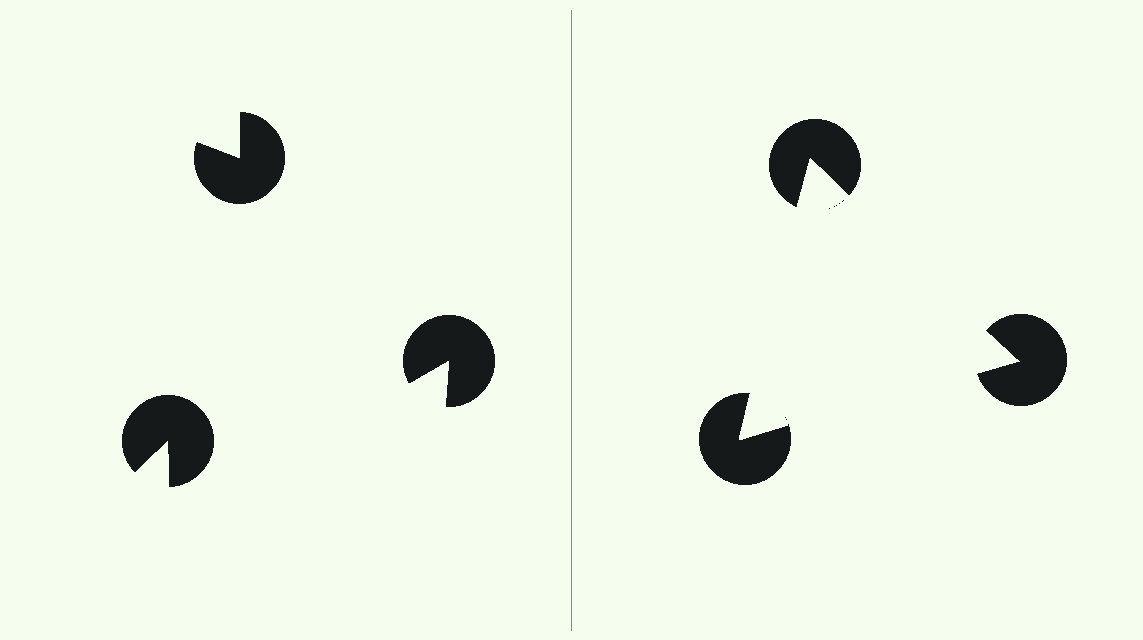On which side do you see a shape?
An illusory triangle appears on the right side. On the left side the wedge cuts are rotated, so no coherent shape forms.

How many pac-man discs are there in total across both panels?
6 — 3 on each side.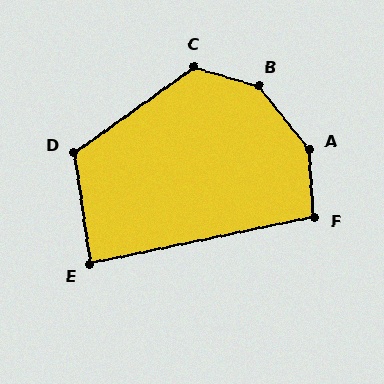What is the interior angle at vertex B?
Approximately 145 degrees (obtuse).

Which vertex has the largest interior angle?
A, at approximately 145 degrees.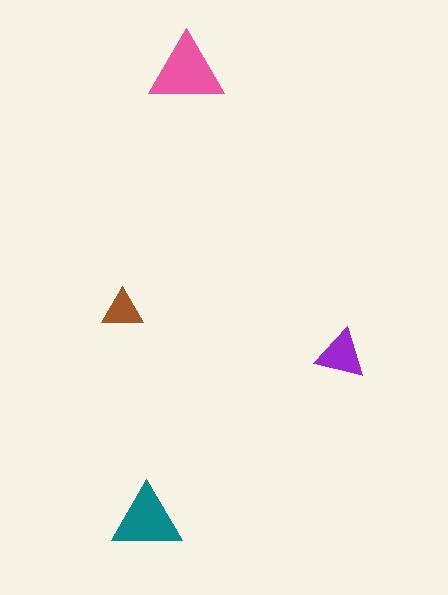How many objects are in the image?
There are 4 objects in the image.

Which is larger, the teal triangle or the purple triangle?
The teal one.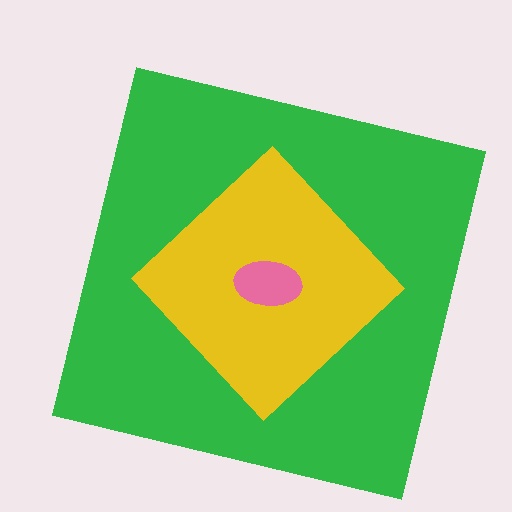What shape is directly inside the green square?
The yellow diamond.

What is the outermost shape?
The green square.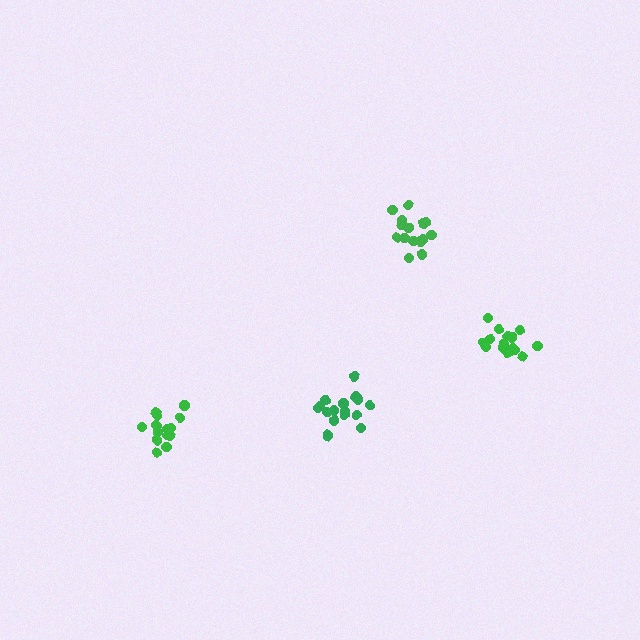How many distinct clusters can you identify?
There are 4 distinct clusters.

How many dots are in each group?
Group 1: 17 dots, Group 2: 16 dots, Group 3: 17 dots, Group 4: 14 dots (64 total).